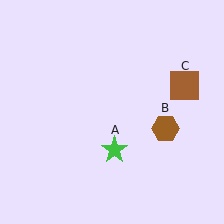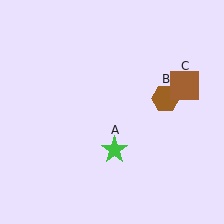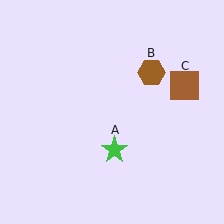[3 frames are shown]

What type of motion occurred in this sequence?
The brown hexagon (object B) rotated counterclockwise around the center of the scene.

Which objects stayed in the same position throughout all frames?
Green star (object A) and brown square (object C) remained stationary.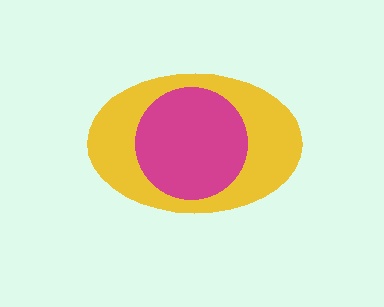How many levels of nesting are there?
2.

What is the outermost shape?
The yellow ellipse.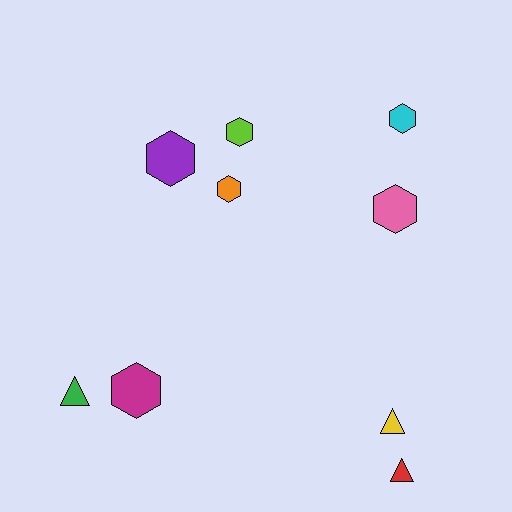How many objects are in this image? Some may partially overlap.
There are 9 objects.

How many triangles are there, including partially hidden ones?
There are 3 triangles.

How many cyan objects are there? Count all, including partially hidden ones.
There is 1 cyan object.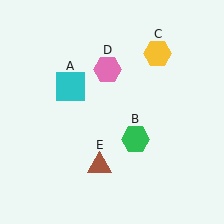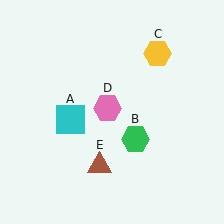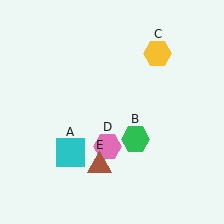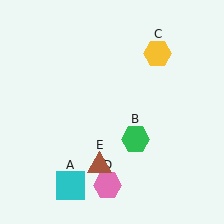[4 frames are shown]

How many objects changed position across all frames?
2 objects changed position: cyan square (object A), pink hexagon (object D).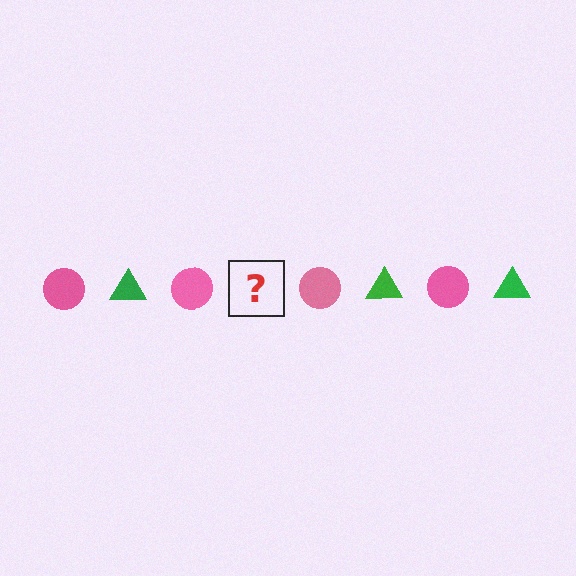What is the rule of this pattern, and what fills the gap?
The rule is that the pattern alternates between pink circle and green triangle. The gap should be filled with a green triangle.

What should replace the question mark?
The question mark should be replaced with a green triangle.